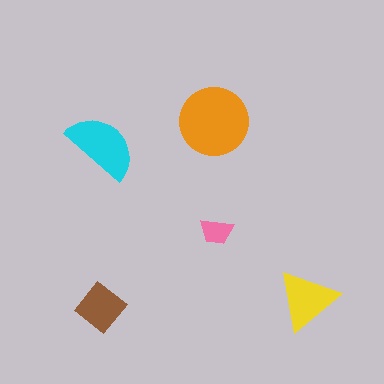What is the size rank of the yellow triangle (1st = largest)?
3rd.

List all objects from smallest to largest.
The pink trapezoid, the brown diamond, the yellow triangle, the cyan semicircle, the orange circle.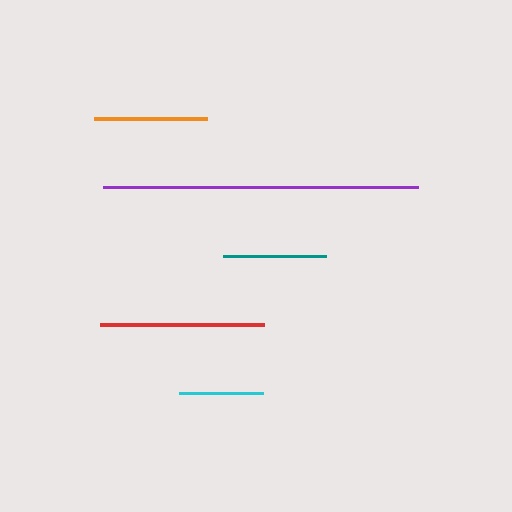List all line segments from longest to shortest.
From longest to shortest: purple, red, orange, teal, cyan.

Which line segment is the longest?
The purple line is the longest at approximately 314 pixels.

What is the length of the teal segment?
The teal segment is approximately 103 pixels long.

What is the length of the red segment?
The red segment is approximately 164 pixels long.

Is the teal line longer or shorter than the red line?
The red line is longer than the teal line.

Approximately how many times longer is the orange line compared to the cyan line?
The orange line is approximately 1.3 times the length of the cyan line.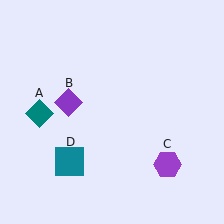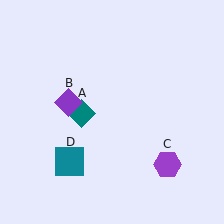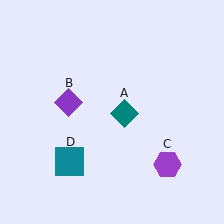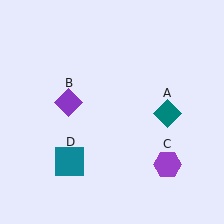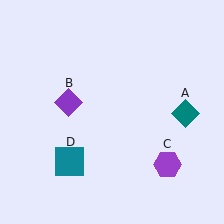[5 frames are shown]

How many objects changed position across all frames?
1 object changed position: teal diamond (object A).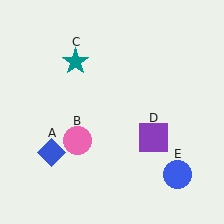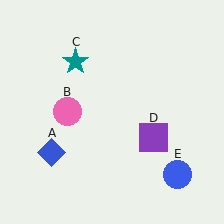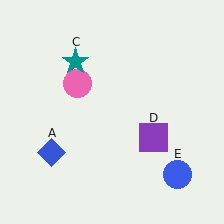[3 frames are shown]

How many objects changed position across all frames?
1 object changed position: pink circle (object B).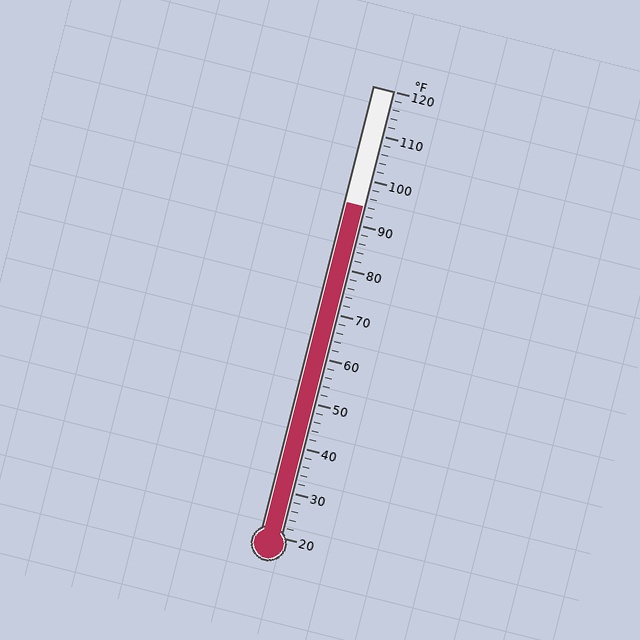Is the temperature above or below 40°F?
The temperature is above 40°F.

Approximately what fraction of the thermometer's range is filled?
The thermometer is filled to approximately 75% of its range.